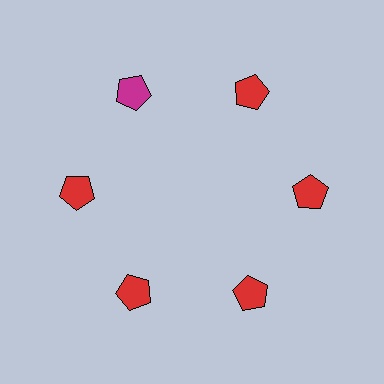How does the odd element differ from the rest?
It has a different color: magenta instead of red.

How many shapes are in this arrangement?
There are 6 shapes arranged in a ring pattern.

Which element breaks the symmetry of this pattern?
The magenta pentagon at roughly the 11 o'clock position breaks the symmetry. All other shapes are red pentagons.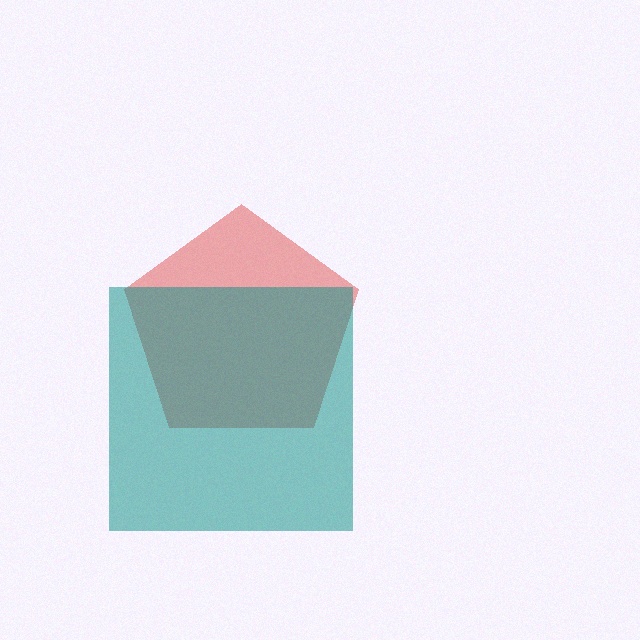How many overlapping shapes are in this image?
There are 2 overlapping shapes in the image.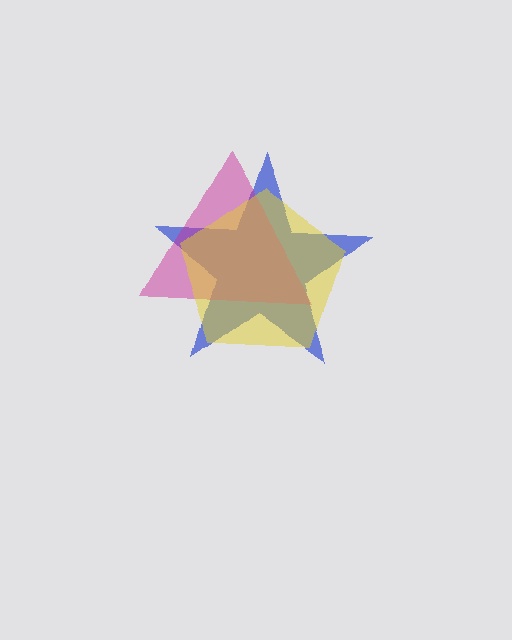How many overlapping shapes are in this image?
There are 3 overlapping shapes in the image.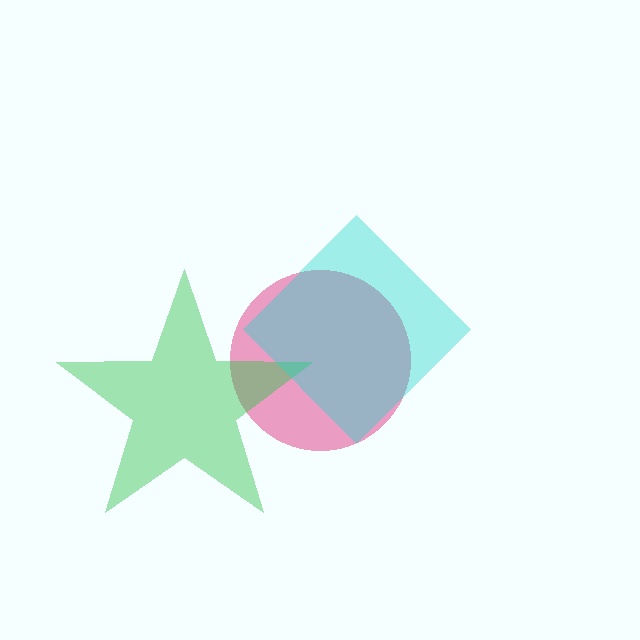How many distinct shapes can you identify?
There are 3 distinct shapes: a pink circle, a green star, a cyan diamond.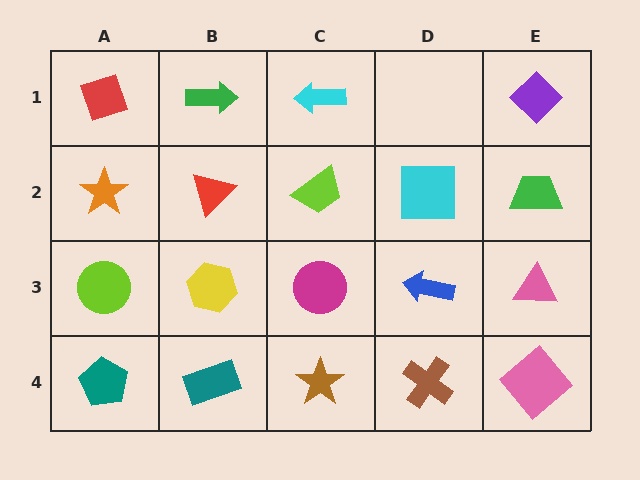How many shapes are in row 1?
4 shapes.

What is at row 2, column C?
A lime trapezoid.